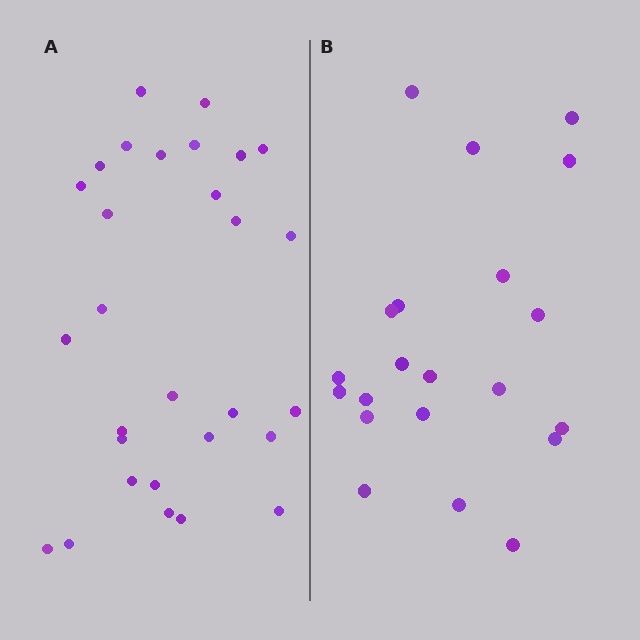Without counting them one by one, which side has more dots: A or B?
Region A (the left region) has more dots.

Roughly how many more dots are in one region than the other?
Region A has roughly 8 or so more dots than region B.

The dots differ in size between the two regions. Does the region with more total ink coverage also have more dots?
No. Region B has more total ink coverage because its dots are larger, but region A actually contains more individual dots. Total area can be misleading — the number of items is what matters here.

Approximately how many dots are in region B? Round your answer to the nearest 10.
About 20 dots. (The exact count is 21, which rounds to 20.)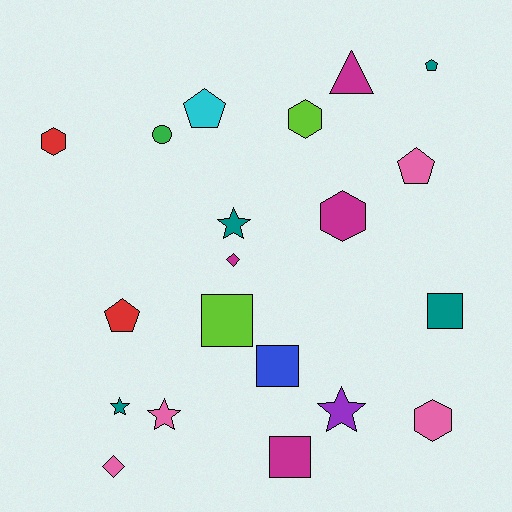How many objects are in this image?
There are 20 objects.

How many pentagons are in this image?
There are 4 pentagons.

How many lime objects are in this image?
There are 2 lime objects.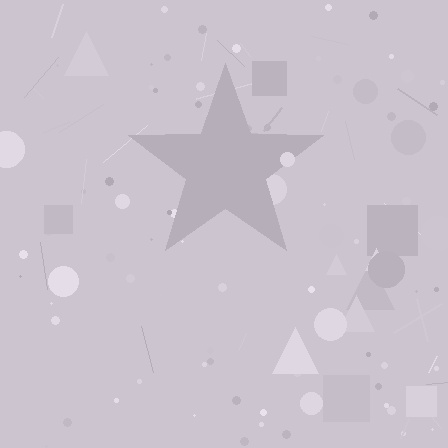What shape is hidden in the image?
A star is hidden in the image.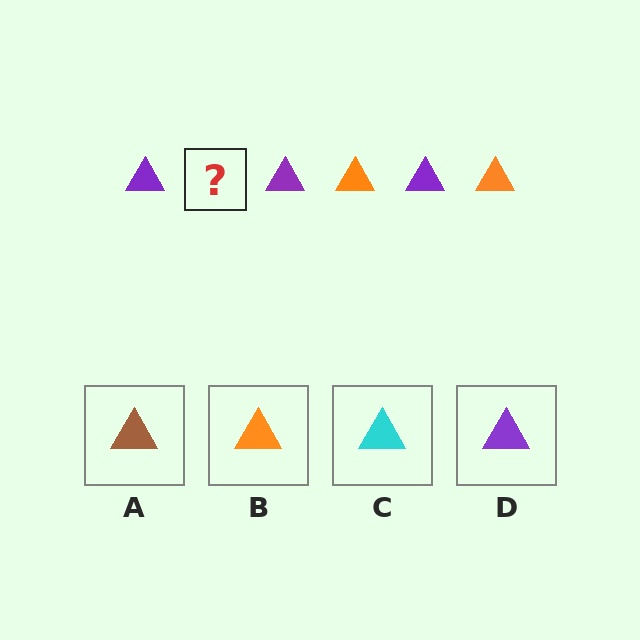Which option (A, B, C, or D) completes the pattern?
B.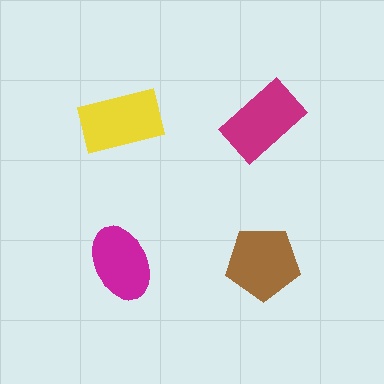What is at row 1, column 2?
A magenta rectangle.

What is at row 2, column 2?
A brown pentagon.